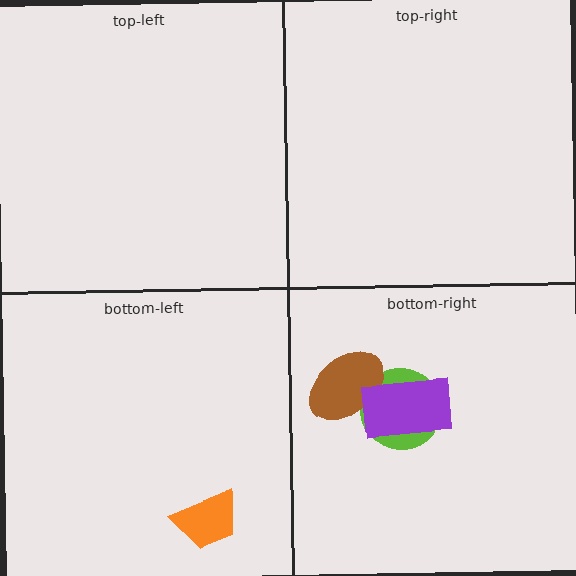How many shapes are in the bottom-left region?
1.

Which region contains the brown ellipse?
The bottom-right region.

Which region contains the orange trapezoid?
The bottom-left region.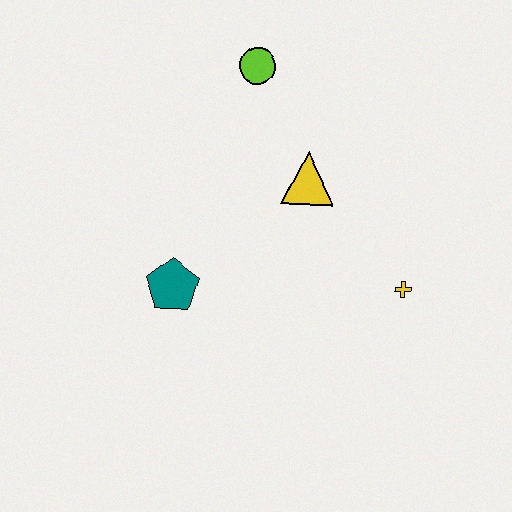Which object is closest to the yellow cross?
The yellow triangle is closest to the yellow cross.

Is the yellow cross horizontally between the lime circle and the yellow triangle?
No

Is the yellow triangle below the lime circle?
Yes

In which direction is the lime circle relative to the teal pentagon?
The lime circle is above the teal pentagon.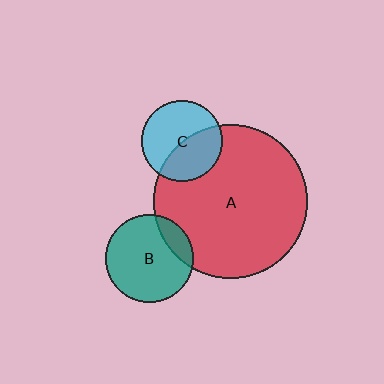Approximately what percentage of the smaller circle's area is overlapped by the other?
Approximately 45%.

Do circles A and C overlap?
Yes.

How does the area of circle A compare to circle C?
Approximately 3.6 times.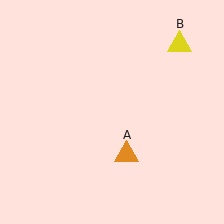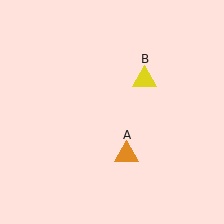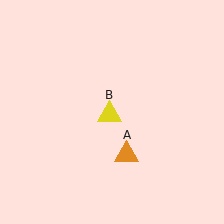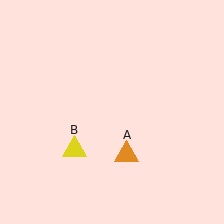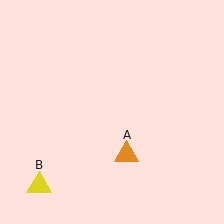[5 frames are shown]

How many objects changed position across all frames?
1 object changed position: yellow triangle (object B).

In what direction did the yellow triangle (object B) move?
The yellow triangle (object B) moved down and to the left.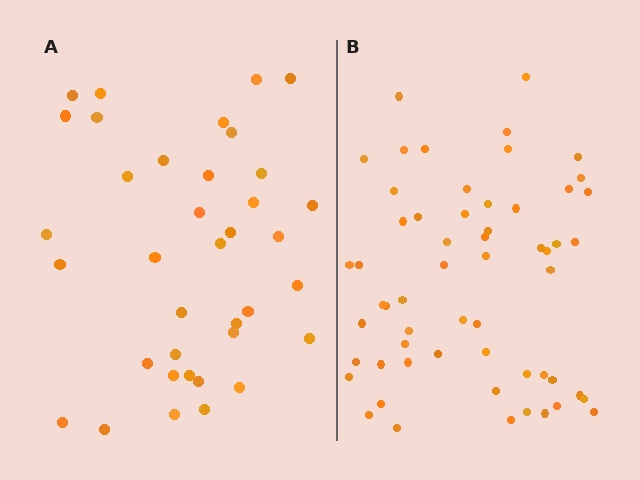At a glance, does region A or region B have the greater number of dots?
Region B (the right region) has more dots.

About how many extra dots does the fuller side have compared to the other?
Region B has approximately 20 more dots than region A.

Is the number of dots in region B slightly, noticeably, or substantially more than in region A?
Region B has substantially more. The ratio is roughly 1.6 to 1.